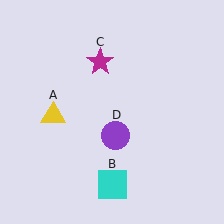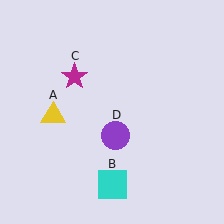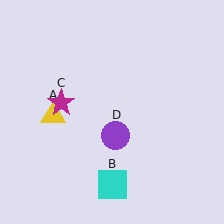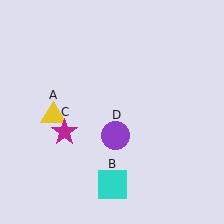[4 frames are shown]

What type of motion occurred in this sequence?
The magenta star (object C) rotated counterclockwise around the center of the scene.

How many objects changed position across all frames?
1 object changed position: magenta star (object C).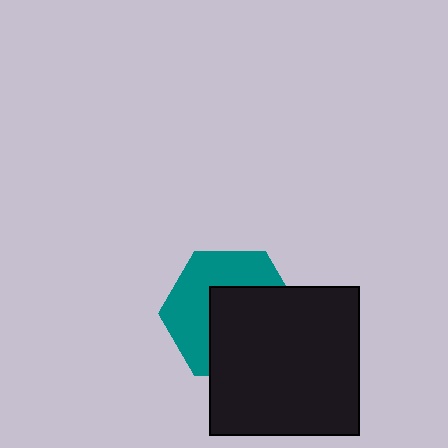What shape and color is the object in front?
The object in front is a black square.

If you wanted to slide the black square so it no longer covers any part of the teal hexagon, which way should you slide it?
Slide it toward the lower-right — that is the most direct way to separate the two shapes.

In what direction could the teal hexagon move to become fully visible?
The teal hexagon could move toward the upper-left. That would shift it out from behind the black square entirely.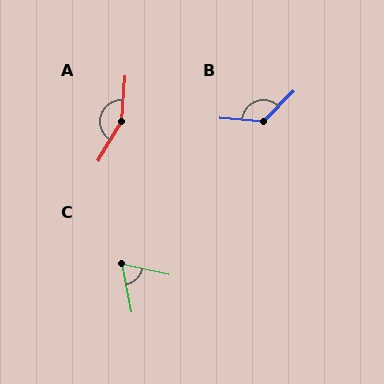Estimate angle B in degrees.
Approximately 130 degrees.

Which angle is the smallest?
C, at approximately 67 degrees.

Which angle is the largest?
A, at approximately 154 degrees.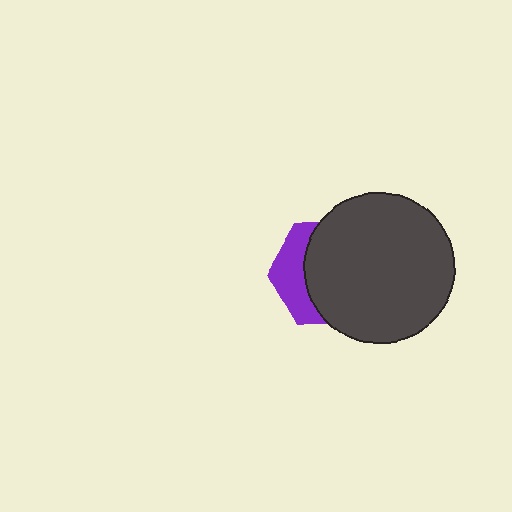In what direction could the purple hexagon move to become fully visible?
The purple hexagon could move left. That would shift it out from behind the dark gray circle entirely.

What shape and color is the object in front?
The object in front is a dark gray circle.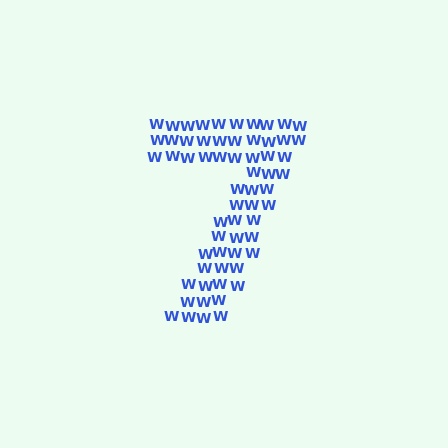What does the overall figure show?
The overall figure shows the digit 7.